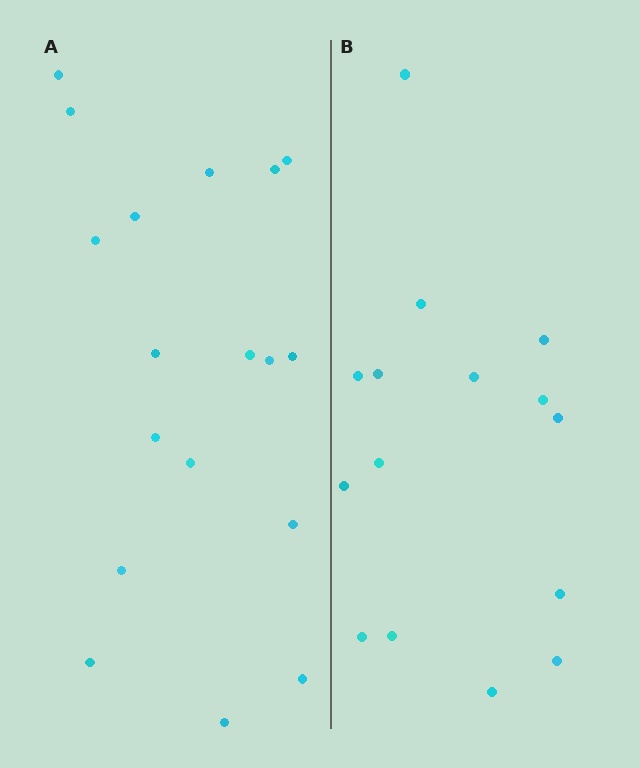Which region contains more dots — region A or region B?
Region A (the left region) has more dots.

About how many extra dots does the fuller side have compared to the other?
Region A has just a few more — roughly 2 or 3 more dots than region B.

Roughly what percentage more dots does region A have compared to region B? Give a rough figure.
About 20% more.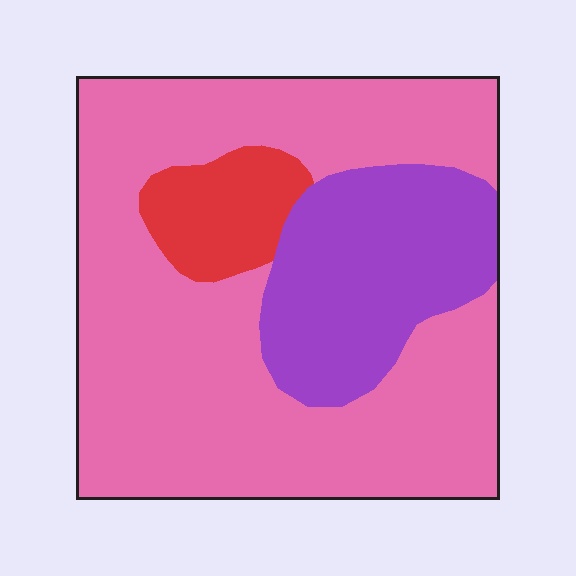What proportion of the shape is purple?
Purple covers around 25% of the shape.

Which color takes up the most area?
Pink, at roughly 70%.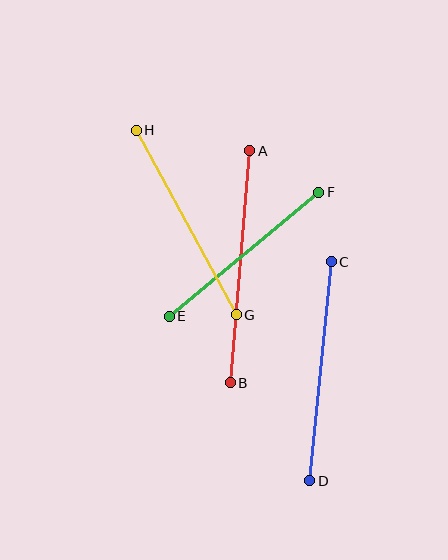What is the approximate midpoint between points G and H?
The midpoint is at approximately (186, 222) pixels.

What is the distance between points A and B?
The distance is approximately 233 pixels.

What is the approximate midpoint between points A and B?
The midpoint is at approximately (240, 267) pixels.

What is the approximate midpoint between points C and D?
The midpoint is at approximately (321, 371) pixels.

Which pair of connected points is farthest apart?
Points A and B are farthest apart.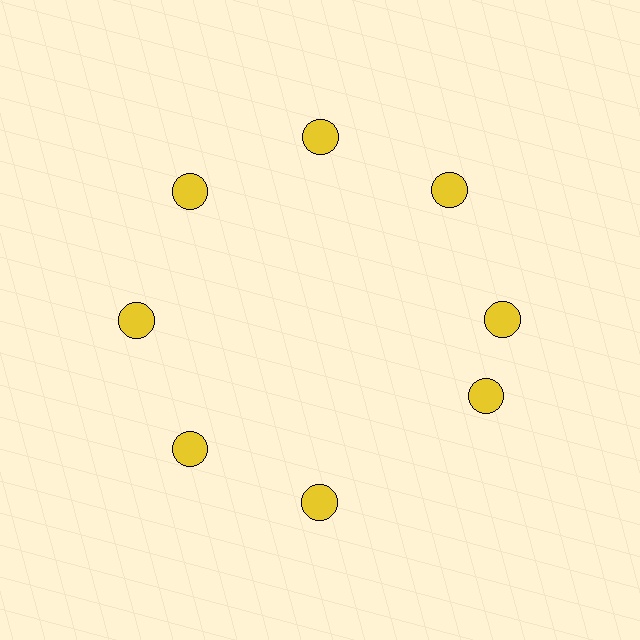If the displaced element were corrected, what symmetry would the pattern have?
It would have 8-fold rotational symmetry — the pattern would map onto itself every 45 degrees.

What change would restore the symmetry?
The symmetry would be restored by rotating it back into even spacing with its neighbors so that all 8 circles sit at equal angles and equal distance from the center.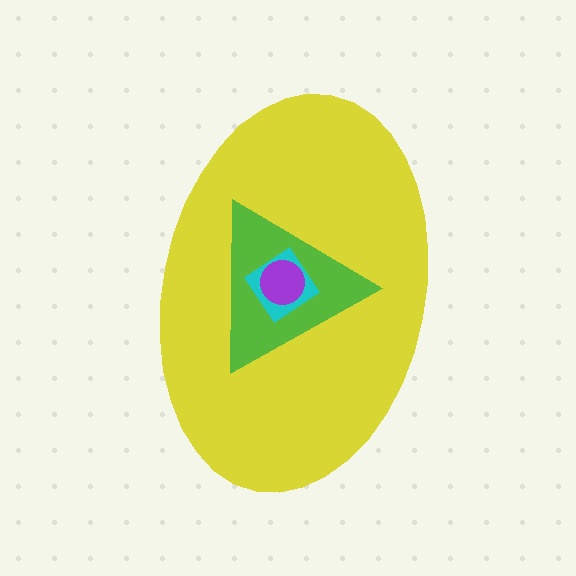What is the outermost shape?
The yellow ellipse.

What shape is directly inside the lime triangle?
The cyan diamond.